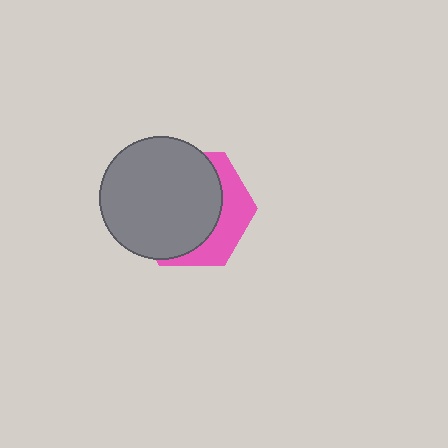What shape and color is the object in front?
The object in front is a gray circle.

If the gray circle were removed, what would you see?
You would see the complete pink hexagon.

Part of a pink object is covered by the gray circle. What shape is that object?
It is a hexagon.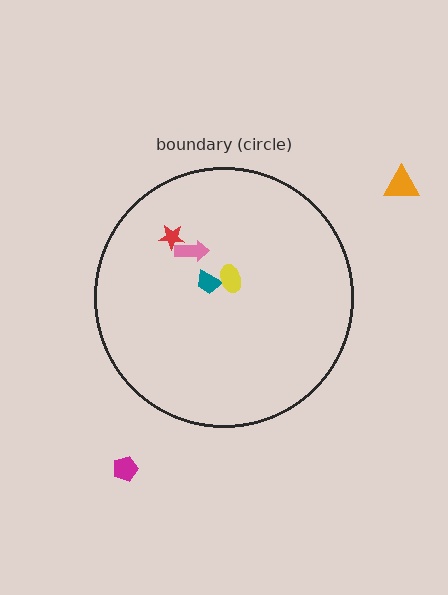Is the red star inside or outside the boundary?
Inside.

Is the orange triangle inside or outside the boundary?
Outside.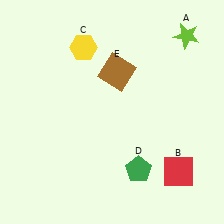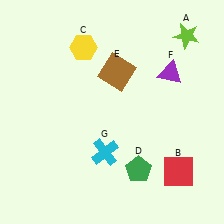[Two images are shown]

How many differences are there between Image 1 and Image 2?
There are 2 differences between the two images.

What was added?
A purple triangle (F), a cyan cross (G) were added in Image 2.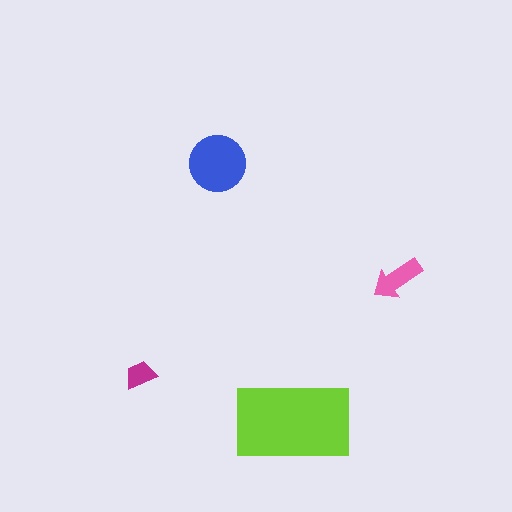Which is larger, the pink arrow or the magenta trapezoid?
The pink arrow.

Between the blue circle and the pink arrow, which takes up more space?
The blue circle.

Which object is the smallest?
The magenta trapezoid.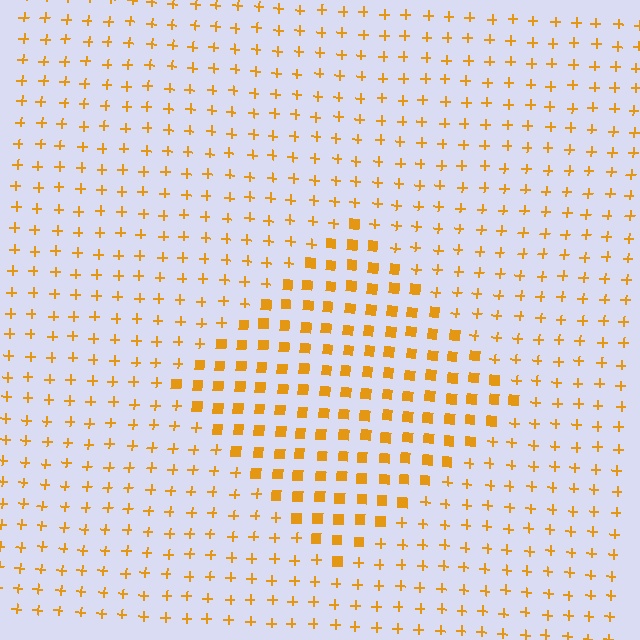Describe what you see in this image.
The image is filled with small orange elements arranged in a uniform grid. A diamond-shaped region contains squares, while the surrounding area contains plus signs. The boundary is defined purely by the change in element shape.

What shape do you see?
I see a diamond.